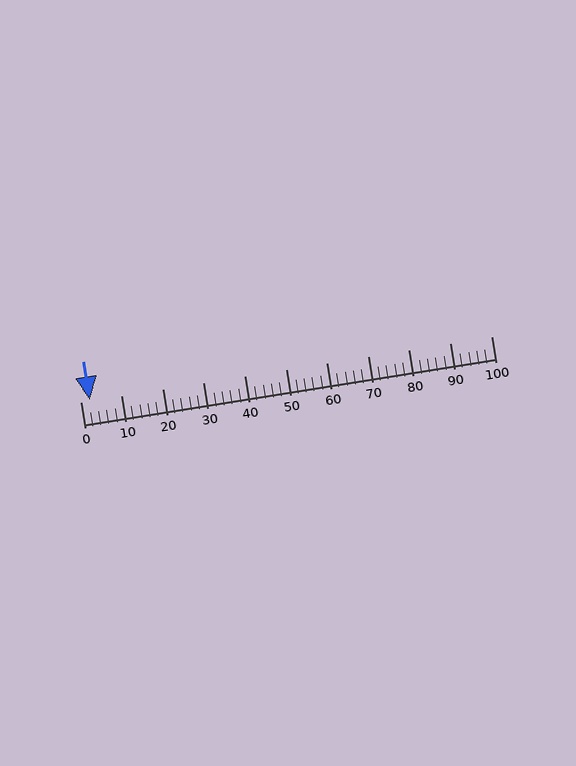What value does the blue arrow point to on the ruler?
The blue arrow points to approximately 2.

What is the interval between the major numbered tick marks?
The major tick marks are spaced 10 units apart.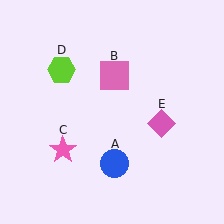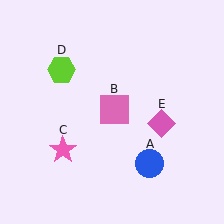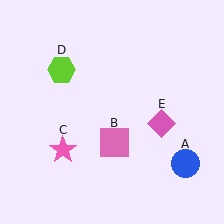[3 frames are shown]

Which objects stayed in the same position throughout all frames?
Pink star (object C) and lime hexagon (object D) and pink diamond (object E) remained stationary.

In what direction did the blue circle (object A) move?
The blue circle (object A) moved right.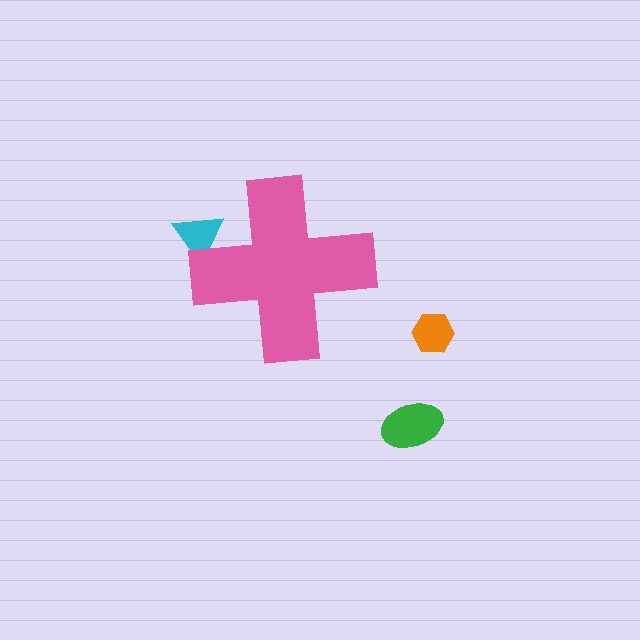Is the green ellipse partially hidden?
No, the green ellipse is fully visible.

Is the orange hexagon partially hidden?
No, the orange hexagon is fully visible.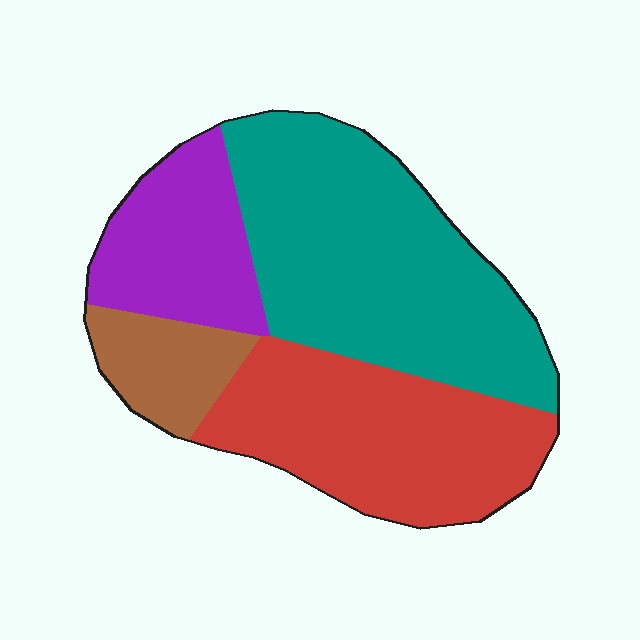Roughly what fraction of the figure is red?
Red takes up about one third (1/3) of the figure.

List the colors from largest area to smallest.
From largest to smallest: teal, red, purple, brown.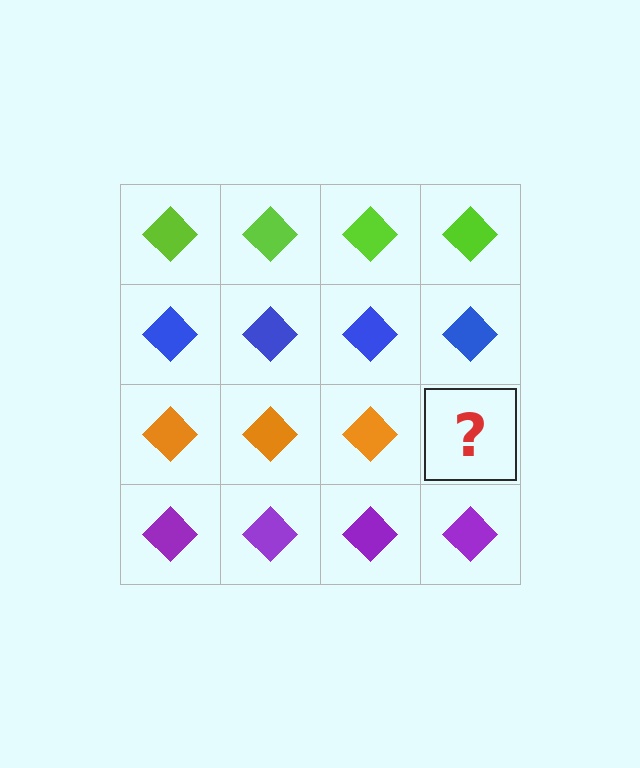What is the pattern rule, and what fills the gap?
The rule is that each row has a consistent color. The gap should be filled with an orange diamond.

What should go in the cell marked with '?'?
The missing cell should contain an orange diamond.